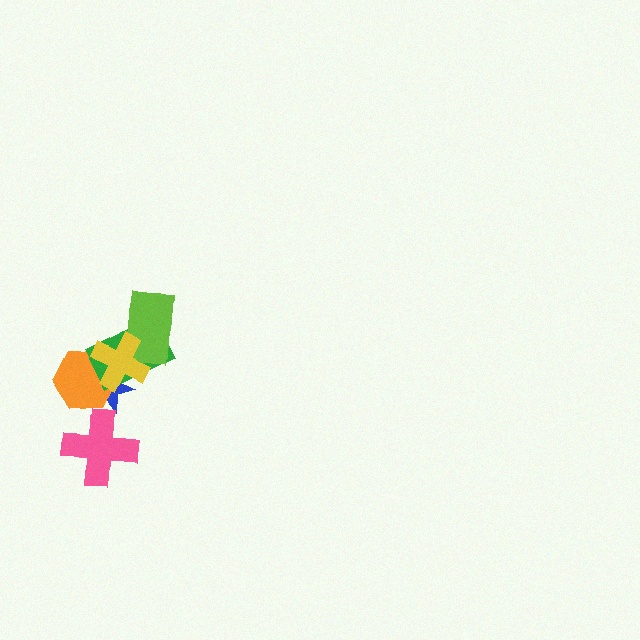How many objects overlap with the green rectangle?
4 objects overlap with the green rectangle.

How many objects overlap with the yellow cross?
4 objects overlap with the yellow cross.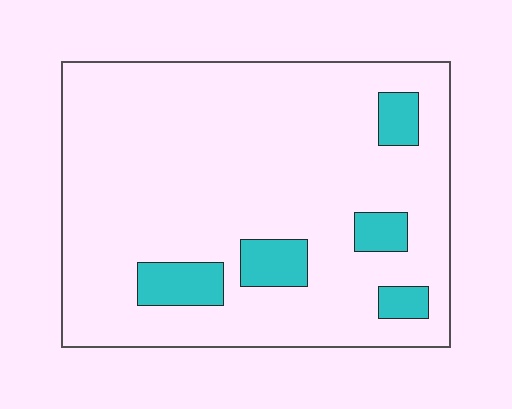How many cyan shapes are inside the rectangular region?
5.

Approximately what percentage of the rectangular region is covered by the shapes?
Approximately 10%.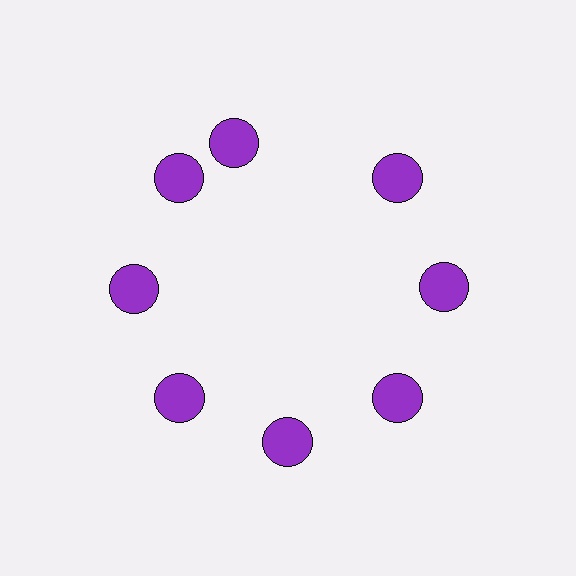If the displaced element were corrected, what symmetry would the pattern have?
It would have 8-fold rotational symmetry — the pattern would map onto itself every 45 degrees.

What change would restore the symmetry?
The symmetry would be restored by rotating it back into even spacing with its neighbors so that all 8 circles sit at equal angles and equal distance from the center.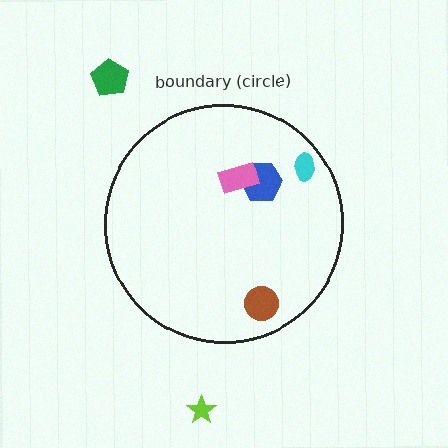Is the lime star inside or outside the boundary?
Outside.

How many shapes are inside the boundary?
4 inside, 2 outside.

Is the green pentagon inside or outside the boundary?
Outside.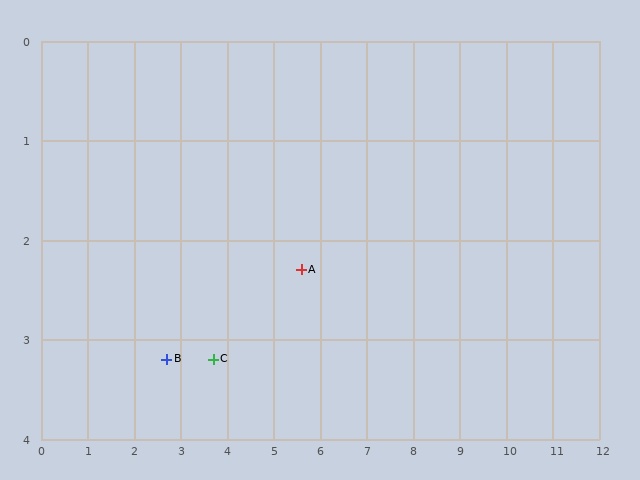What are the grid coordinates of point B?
Point B is at approximately (2.7, 3.2).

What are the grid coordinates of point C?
Point C is at approximately (3.7, 3.2).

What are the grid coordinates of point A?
Point A is at approximately (5.6, 2.3).